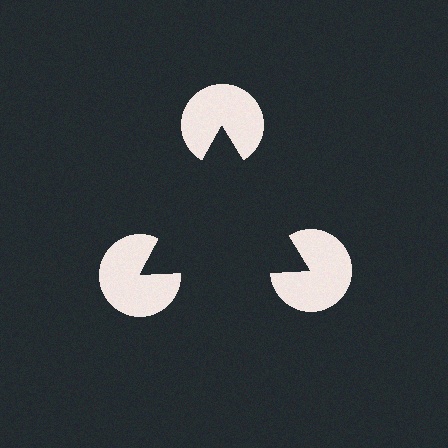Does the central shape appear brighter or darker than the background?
It typically appears slightly darker than the background, even though no actual brightness change is drawn.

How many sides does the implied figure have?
3 sides.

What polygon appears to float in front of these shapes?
An illusory triangle — its edges are inferred from the aligned wedge cuts in the pac-man discs, not physically drawn.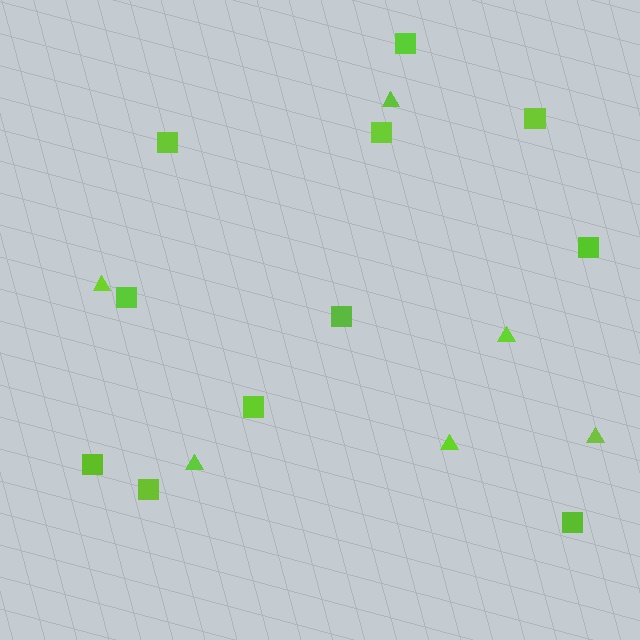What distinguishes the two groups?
There are 2 groups: one group of triangles (6) and one group of squares (11).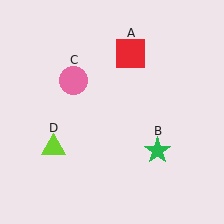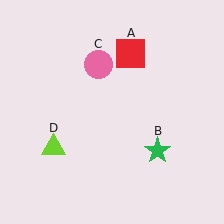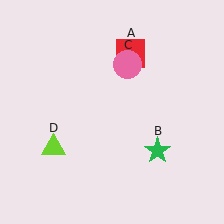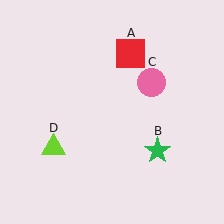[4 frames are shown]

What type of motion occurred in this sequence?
The pink circle (object C) rotated clockwise around the center of the scene.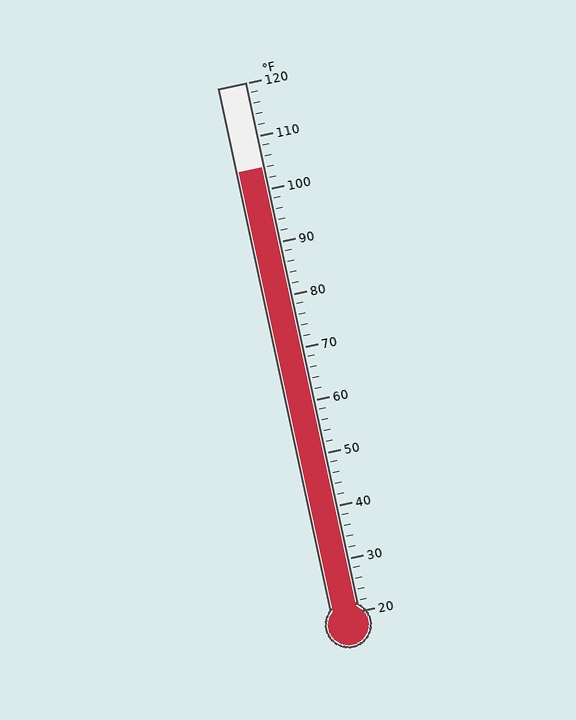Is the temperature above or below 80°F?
The temperature is above 80°F.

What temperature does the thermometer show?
The thermometer shows approximately 104°F.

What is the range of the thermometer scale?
The thermometer scale ranges from 20°F to 120°F.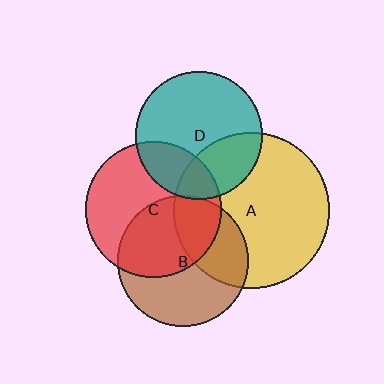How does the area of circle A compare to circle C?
Approximately 1.3 times.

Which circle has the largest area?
Circle A (yellow).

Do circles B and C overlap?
Yes.